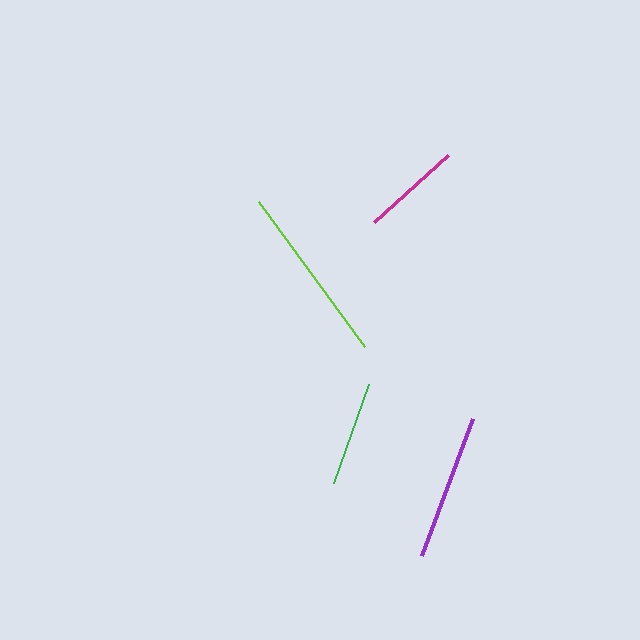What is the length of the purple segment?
The purple segment is approximately 146 pixels long.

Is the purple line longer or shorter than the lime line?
The lime line is longer than the purple line.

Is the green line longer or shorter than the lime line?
The lime line is longer than the green line.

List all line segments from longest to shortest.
From longest to shortest: lime, purple, green, magenta.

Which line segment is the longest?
The lime line is the longest at approximately 179 pixels.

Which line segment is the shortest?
The magenta line is the shortest at approximately 99 pixels.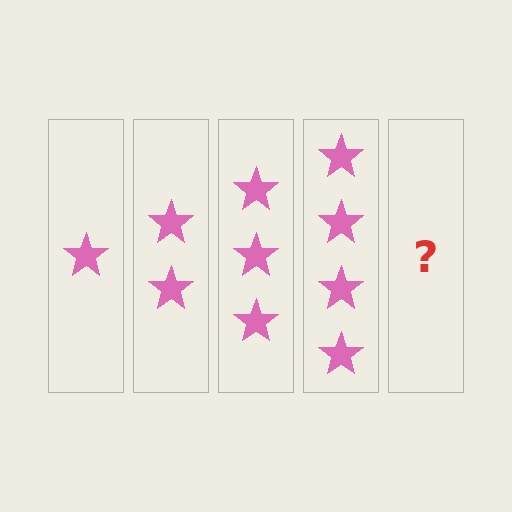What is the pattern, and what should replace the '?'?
The pattern is that each step adds one more star. The '?' should be 5 stars.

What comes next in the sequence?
The next element should be 5 stars.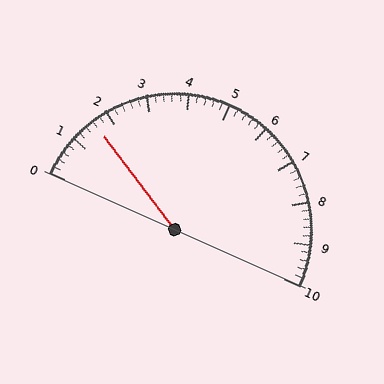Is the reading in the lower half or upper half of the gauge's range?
The reading is in the lower half of the range (0 to 10).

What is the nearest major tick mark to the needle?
The nearest major tick mark is 2.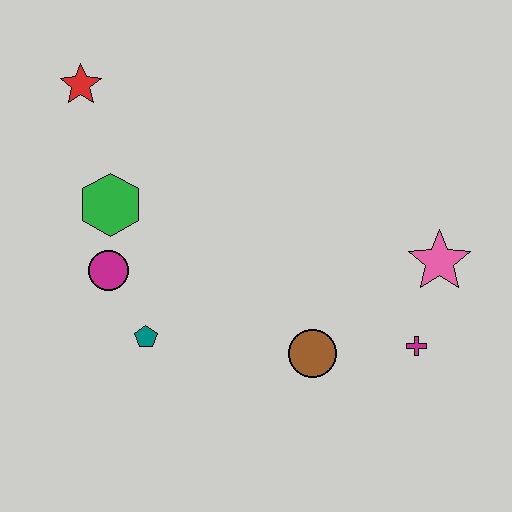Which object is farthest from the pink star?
The red star is farthest from the pink star.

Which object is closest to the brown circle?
The magenta cross is closest to the brown circle.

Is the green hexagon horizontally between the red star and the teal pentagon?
Yes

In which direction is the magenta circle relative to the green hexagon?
The magenta circle is below the green hexagon.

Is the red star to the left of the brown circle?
Yes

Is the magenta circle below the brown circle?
No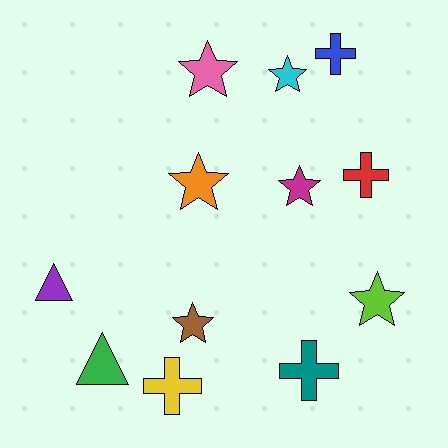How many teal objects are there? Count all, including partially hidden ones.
There is 1 teal object.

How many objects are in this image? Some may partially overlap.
There are 12 objects.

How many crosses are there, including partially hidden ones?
There are 4 crosses.